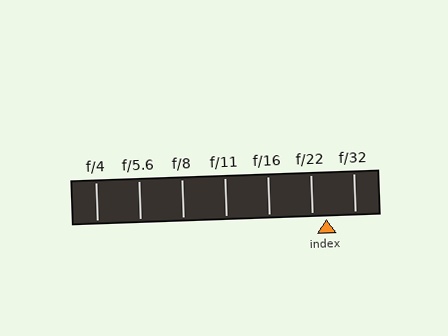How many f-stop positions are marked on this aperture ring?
There are 7 f-stop positions marked.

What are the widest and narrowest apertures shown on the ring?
The widest aperture shown is f/4 and the narrowest is f/32.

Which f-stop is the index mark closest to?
The index mark is closest to f/22.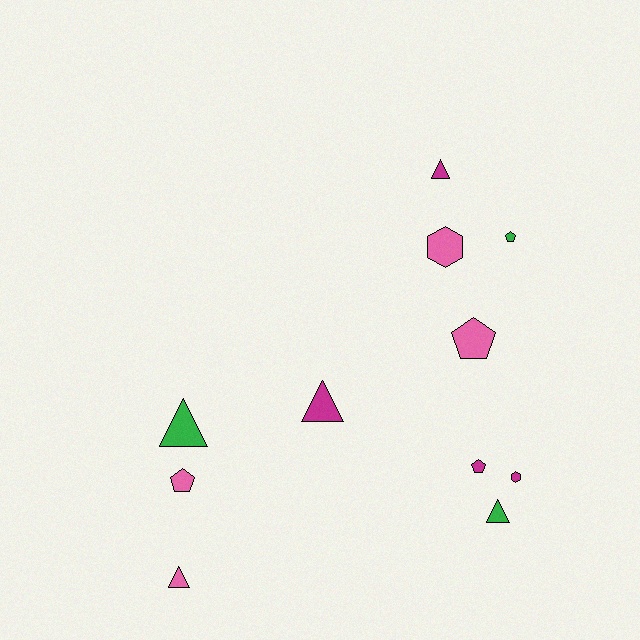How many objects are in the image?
There are 11 objects.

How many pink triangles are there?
There is 1 pink triangle.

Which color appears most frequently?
Magenta, with 4 objects.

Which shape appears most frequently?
Triangle, with 5 objects.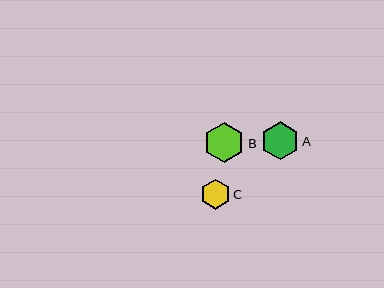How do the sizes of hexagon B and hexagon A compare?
Hexagon B and hexagon A are approximately the same size.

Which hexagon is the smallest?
Hexagon C is the smallest with a size of approximately 30 pixels.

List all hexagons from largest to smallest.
From largest to smallest: B, A, C.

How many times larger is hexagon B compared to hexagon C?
Hexagon B is approximately 1.3 times the size of hexagon C.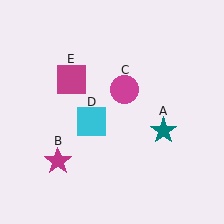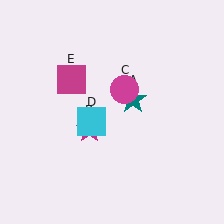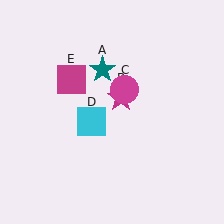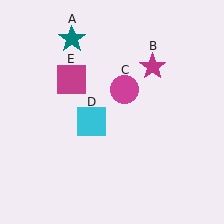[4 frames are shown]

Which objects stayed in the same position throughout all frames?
Magenta circle (object C) and cyan square (object D) and magenta square (object E) remained stationary.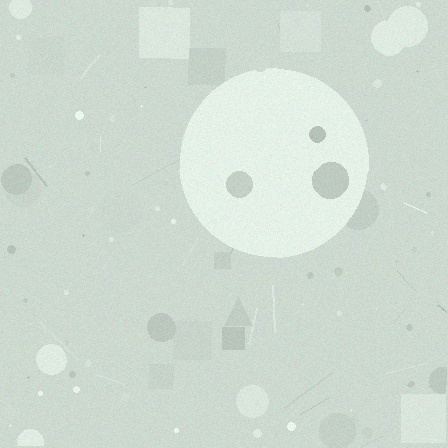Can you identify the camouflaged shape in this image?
The camouflaged shape is a circle.